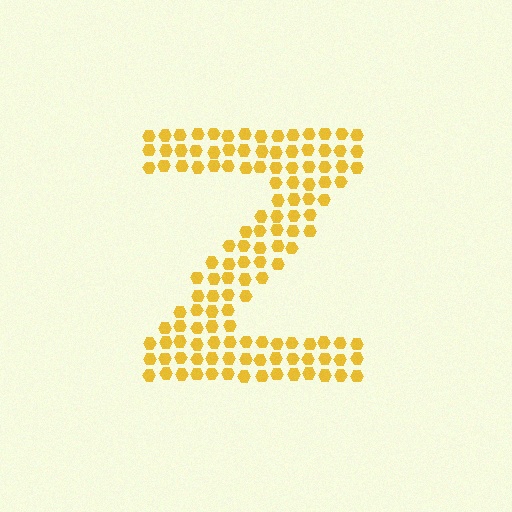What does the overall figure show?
The overall figure shows the letter Z.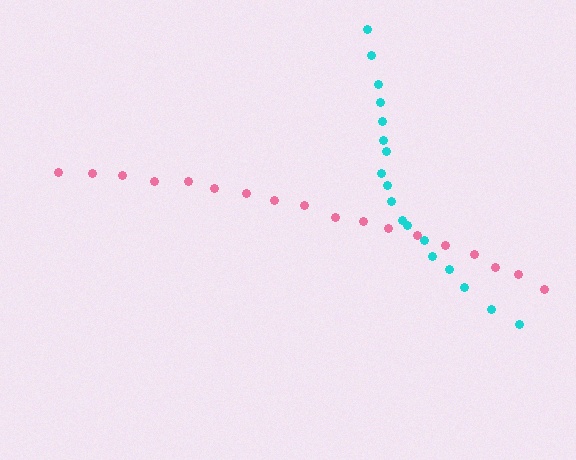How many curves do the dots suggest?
There are 2 distinct paths.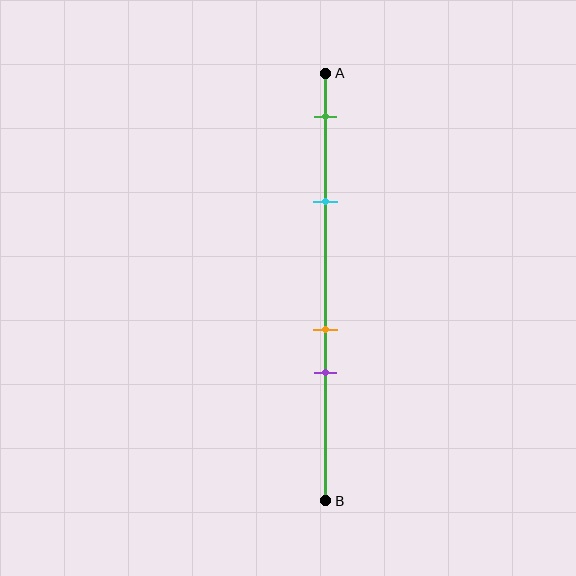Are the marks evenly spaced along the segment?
No, the marks are not evenly spaced.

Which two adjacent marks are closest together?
The orange and purple marks are the closest adjacent pair.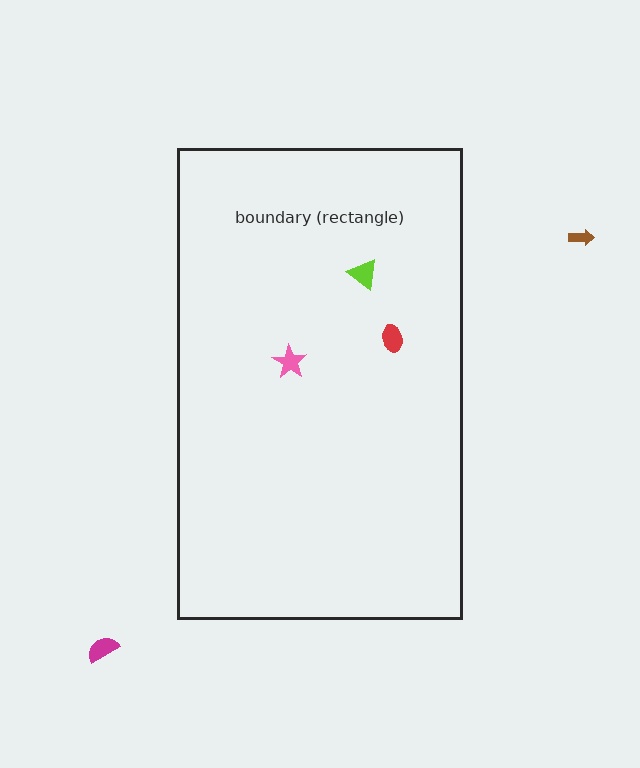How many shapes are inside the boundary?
3 inside, 2 outside.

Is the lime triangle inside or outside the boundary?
Inside.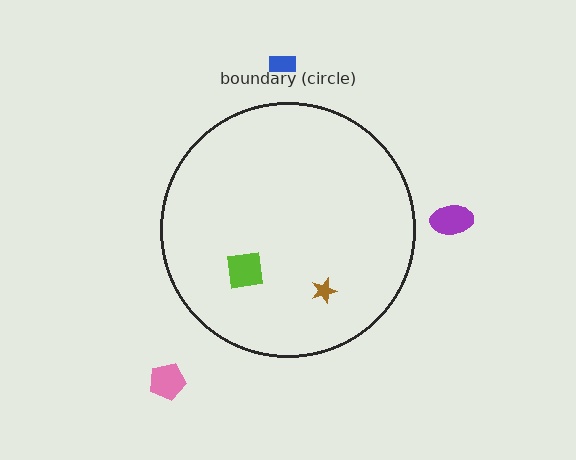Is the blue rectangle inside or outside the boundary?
Outside.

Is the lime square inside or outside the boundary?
Inside.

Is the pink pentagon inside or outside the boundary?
Outside.